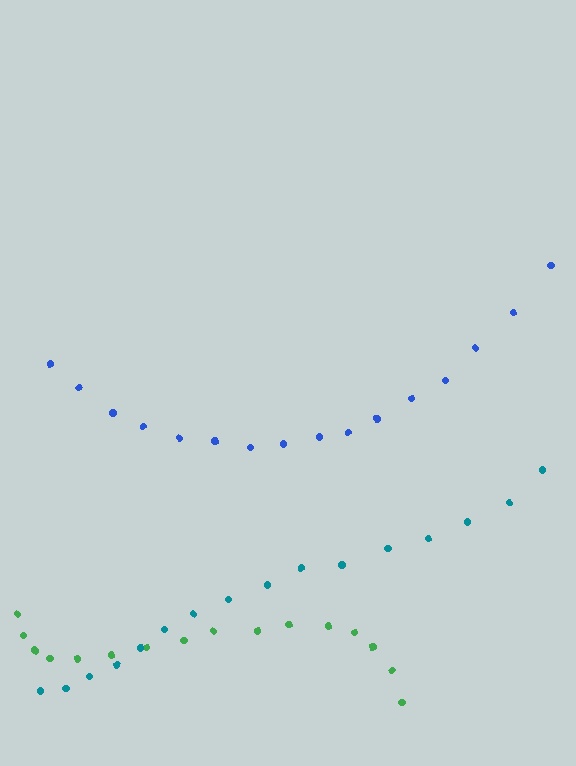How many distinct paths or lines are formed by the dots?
There are 3 distinct paths.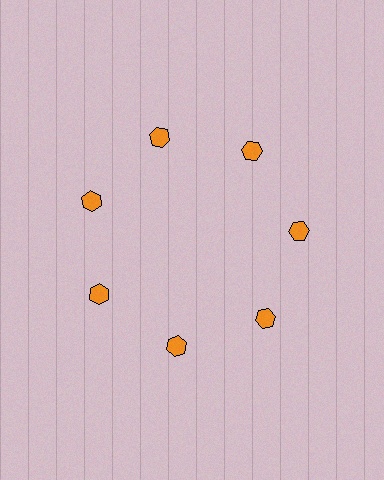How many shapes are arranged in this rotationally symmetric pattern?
There are 7 shapes, arranged in 7 groups of 1.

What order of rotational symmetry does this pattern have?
This pattern has 7-fold rotational symmetry.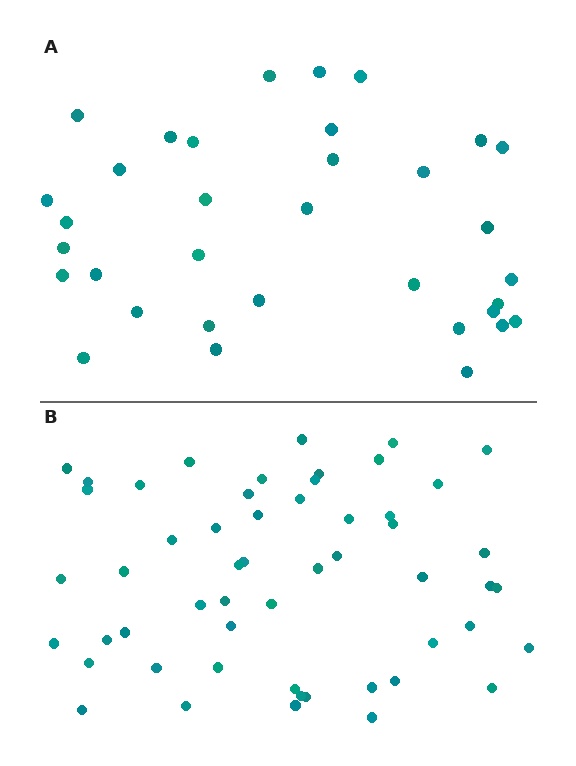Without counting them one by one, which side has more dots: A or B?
Region B (the bottom region) has more dots.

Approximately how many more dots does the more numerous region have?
Region B has approximately 20 more dots than region A.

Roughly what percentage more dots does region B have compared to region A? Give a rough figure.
About 60% more.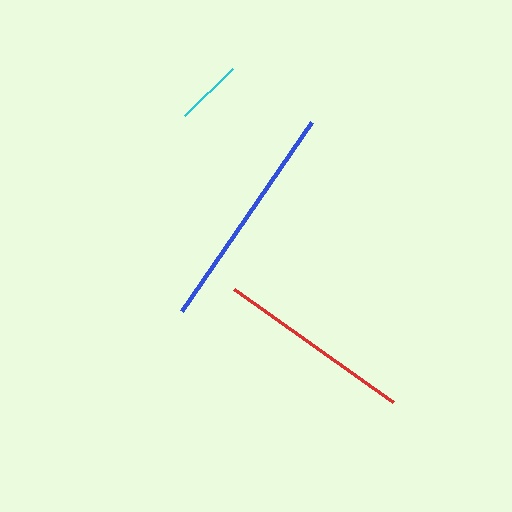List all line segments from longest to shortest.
From longest to shortest: blue, red, cyan.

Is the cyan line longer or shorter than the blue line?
The blue line is longer than the cyan line.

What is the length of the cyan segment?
The cyan segment is approximately 67 pixels long.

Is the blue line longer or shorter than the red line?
The blue line is longer than the red line.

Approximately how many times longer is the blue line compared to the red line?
The blue line is approximately 1.2 times the length of the red line.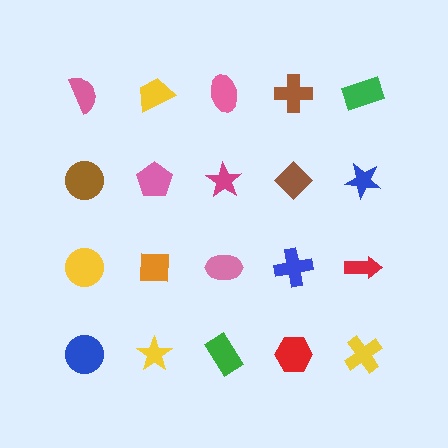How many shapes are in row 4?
5 shapes.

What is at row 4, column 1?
A blue circle.